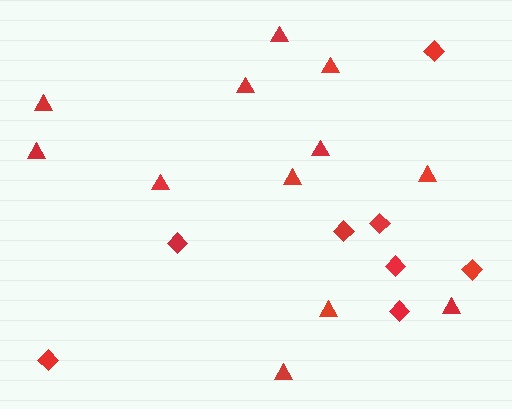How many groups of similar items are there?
There are 2 groups: one group of triangles (12) and one group of diamonds (8).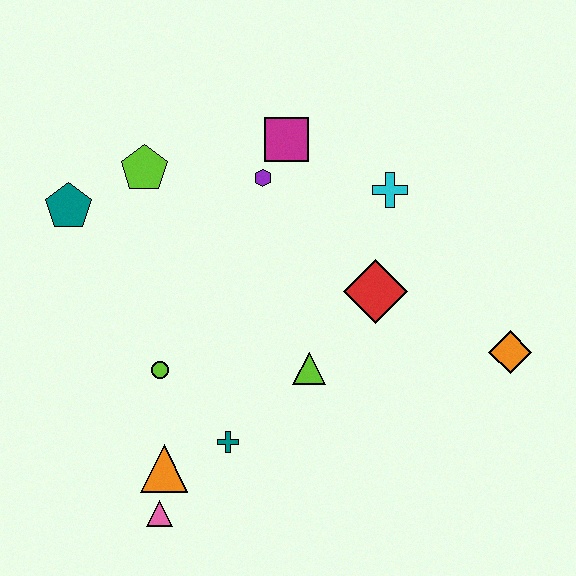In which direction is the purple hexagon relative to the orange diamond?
The purple hexagon is to the left of the orange diamond.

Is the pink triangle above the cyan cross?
No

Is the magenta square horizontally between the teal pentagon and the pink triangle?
No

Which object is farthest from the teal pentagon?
The orange diamond is farthest from the teal pentagon.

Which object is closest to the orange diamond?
The red diamond is closest to the orange diamond.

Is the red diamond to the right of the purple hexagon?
Yes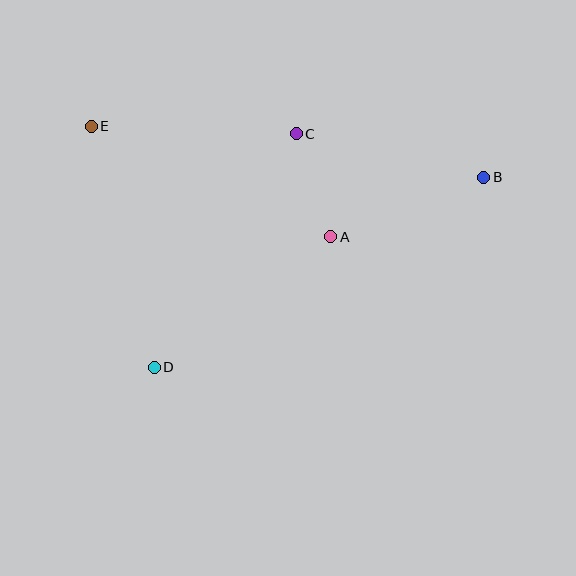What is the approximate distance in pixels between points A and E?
The distance between A and E is approximately 264 pixels.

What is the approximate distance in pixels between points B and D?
The distance between B and D is approximately 380 pixels.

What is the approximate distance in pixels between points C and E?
The distance between C and E is approximately 205 pixels.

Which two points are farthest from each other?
Points B and E are farthest from each other.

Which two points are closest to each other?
Points A and C are closest to each other.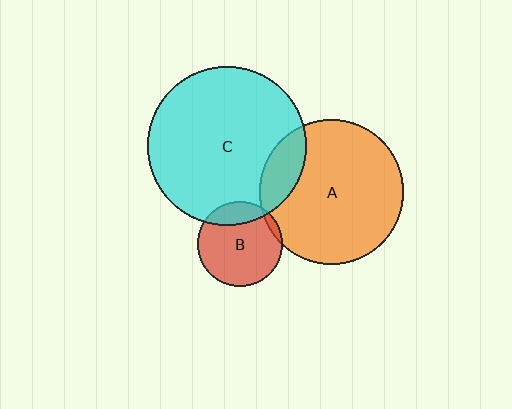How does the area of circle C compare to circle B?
Approximately 3.5 times.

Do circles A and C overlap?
Yes.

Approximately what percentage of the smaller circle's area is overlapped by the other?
Approximately 15%.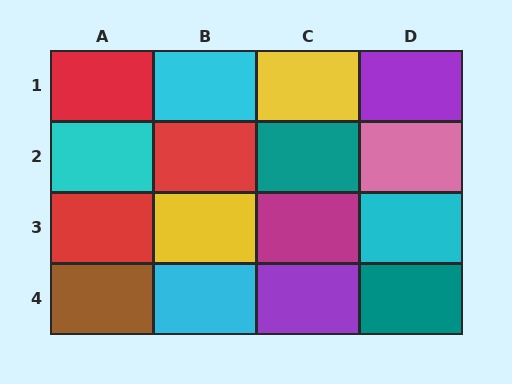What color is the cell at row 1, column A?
Red.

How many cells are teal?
2 cells are teal.